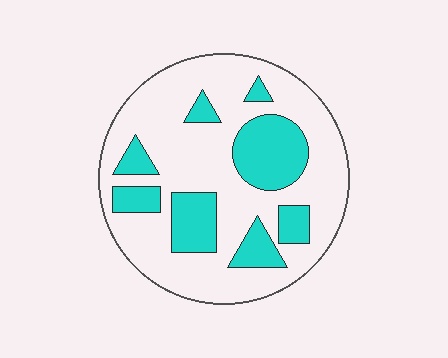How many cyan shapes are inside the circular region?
8.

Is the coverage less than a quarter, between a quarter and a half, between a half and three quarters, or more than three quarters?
Between a quarter and a half.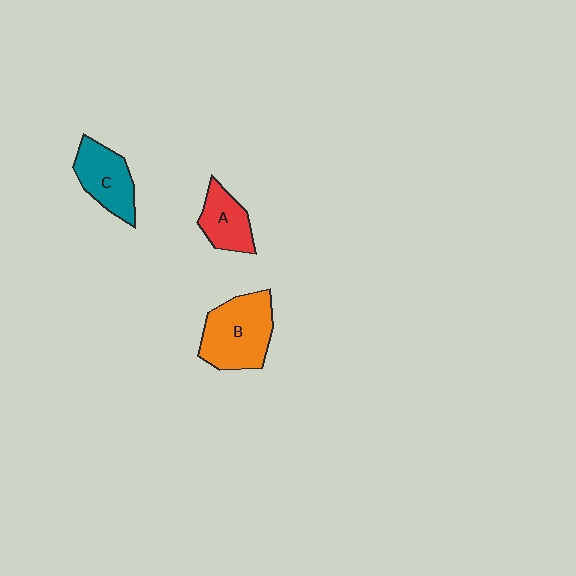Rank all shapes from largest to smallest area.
From largest to smallest: B (orange), C (teal), A (red).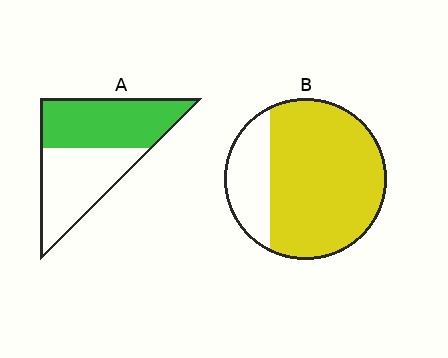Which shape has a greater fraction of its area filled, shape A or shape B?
Shape B.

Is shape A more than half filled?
Roughly half.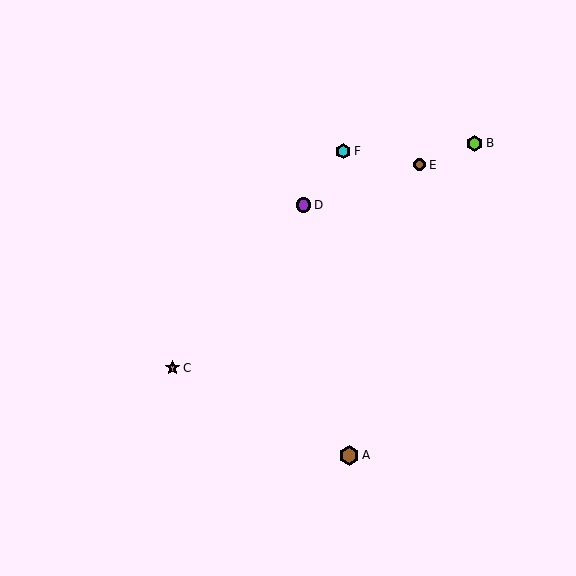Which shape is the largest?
The brown hexagon (labeled A) is the largest.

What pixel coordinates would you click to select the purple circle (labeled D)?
Click at (304, 205) to select the purple circle D.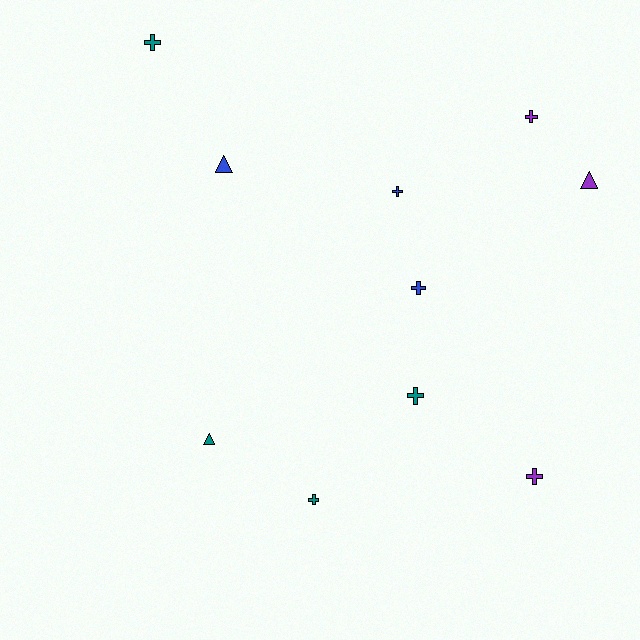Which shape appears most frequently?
Cross, with 7 objects.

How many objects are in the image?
There are 10 objects.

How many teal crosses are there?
There are 3 teal crosses.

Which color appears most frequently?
Teal, with 4 objects.